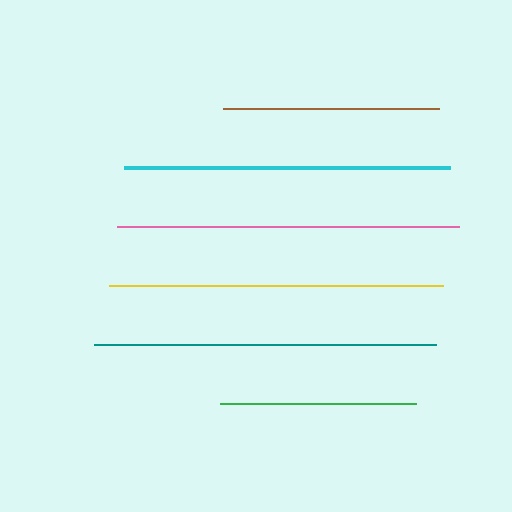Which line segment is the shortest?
The green line is the shortest at approximately 196 pixels.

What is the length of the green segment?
The green segment is approximately 196 pixels long.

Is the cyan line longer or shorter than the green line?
The cyan line is longer than the green line.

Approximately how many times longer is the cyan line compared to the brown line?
The cyan line is approximately 1.5 times the length of the brown line.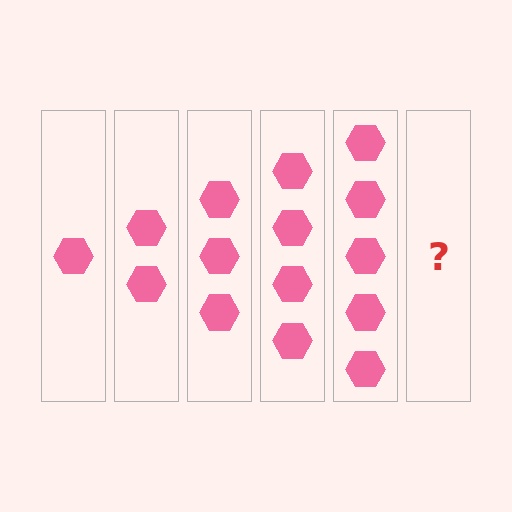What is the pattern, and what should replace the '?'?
The pattern is that each step adds one more hexagon. The '?' should be 6 hexagons.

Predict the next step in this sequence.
The next step is 6 hexagons.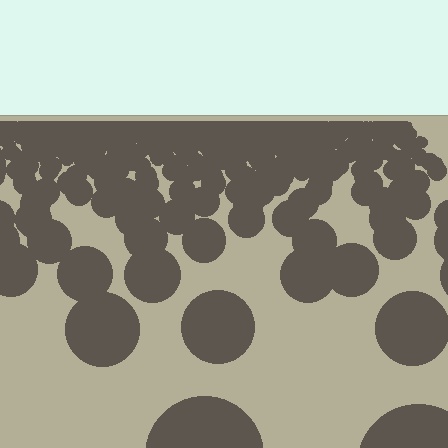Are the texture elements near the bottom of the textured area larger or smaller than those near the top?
Larger. Near the bottom, elements are closer to the viewer and appear at a bigger on-screen size.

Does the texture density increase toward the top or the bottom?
Density increases toward the top.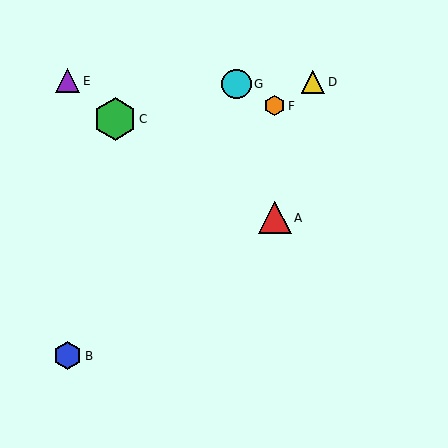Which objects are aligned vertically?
Objects A, F are aligned vertically.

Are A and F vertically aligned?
Yes, both are at x≈275.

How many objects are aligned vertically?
2 objects (A, F) are aligned vertically.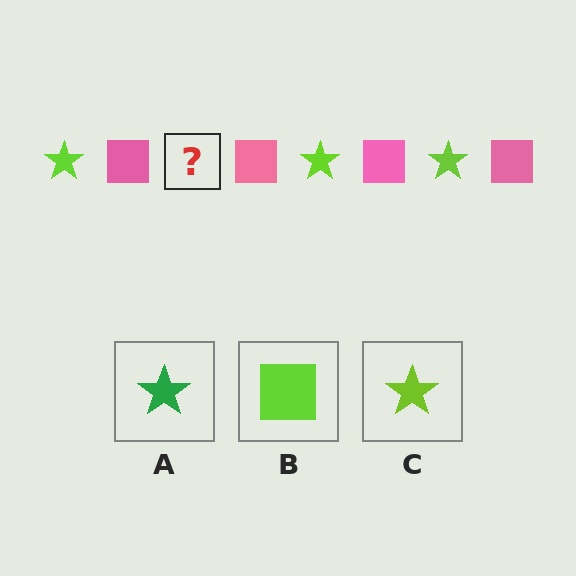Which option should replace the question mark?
Option C.